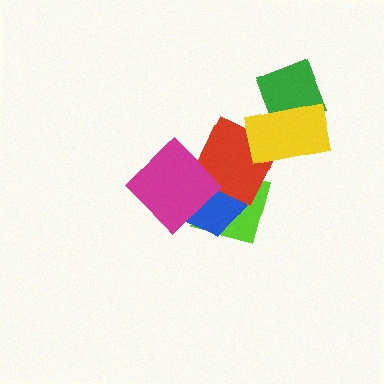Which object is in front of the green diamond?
The yellow rectangle is in front of the green diamond.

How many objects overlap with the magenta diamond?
3 objects overlap with the magenta diamond.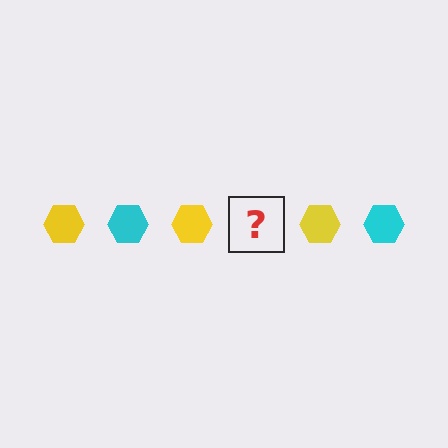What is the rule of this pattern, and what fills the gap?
The rule is that the pattern cycles through yellow, cyan hexagons. The gap should be filled with a cyan hexagon.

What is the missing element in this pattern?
The missing element is a cyan hexagon.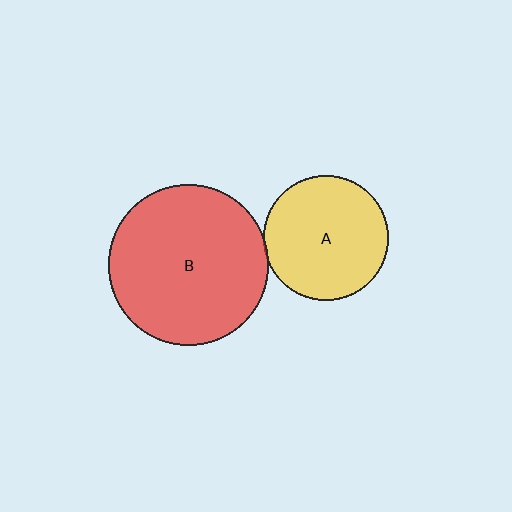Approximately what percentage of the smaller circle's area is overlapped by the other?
Approximately 5%.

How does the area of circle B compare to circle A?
Approximately 1.7 times.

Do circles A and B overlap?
Yes.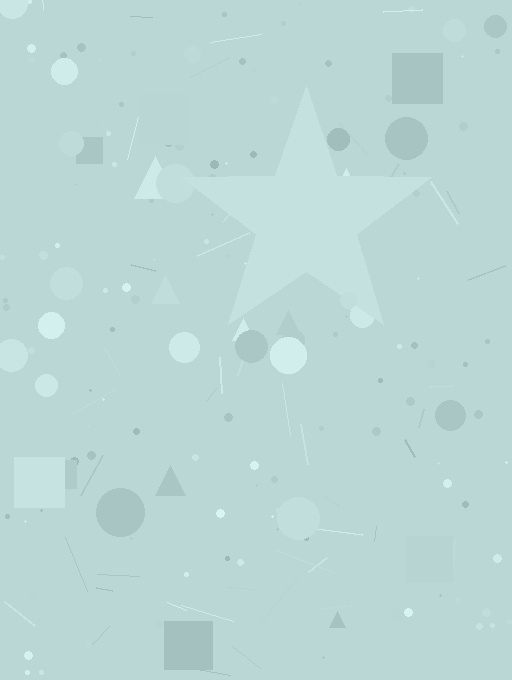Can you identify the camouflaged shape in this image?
The camouflaged shape is a star.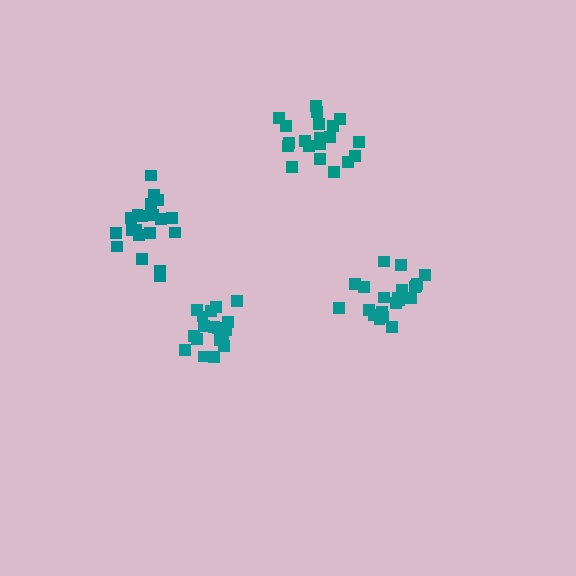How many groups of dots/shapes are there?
There are 4 groups.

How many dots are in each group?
Group 1: 21 dots, Group 2: 20 dots, Group 3: 20 dots, Group 4: 20 dots (81 total).